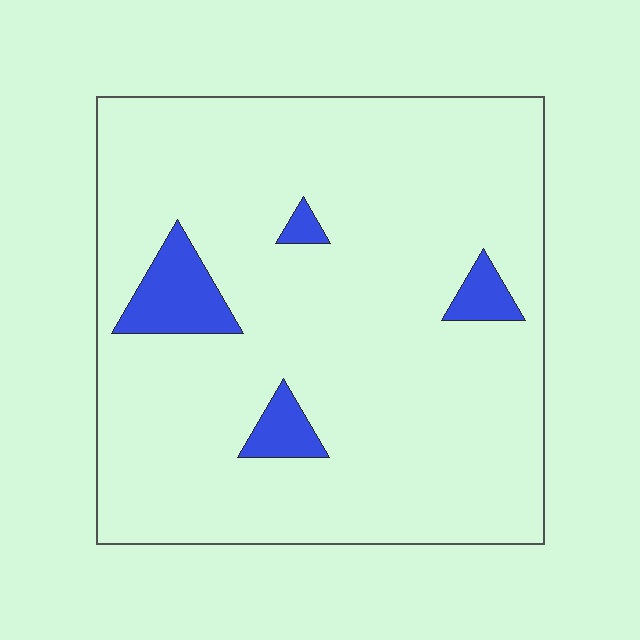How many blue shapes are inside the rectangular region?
4.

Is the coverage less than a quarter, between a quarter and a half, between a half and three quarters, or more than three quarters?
Less than a quarter.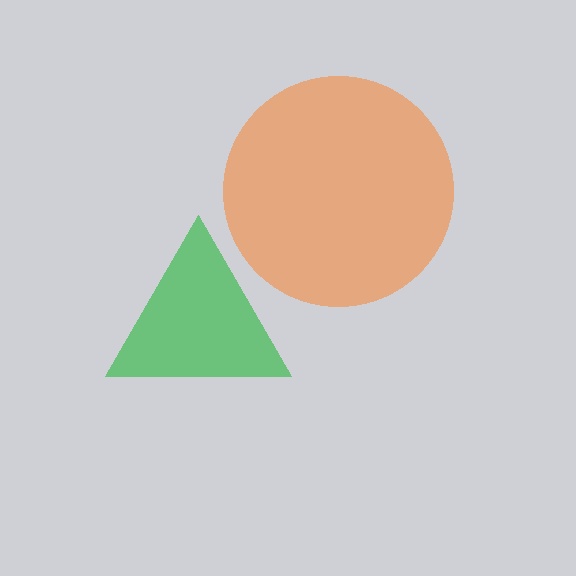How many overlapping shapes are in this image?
There are 2 overlapping shapes in the image.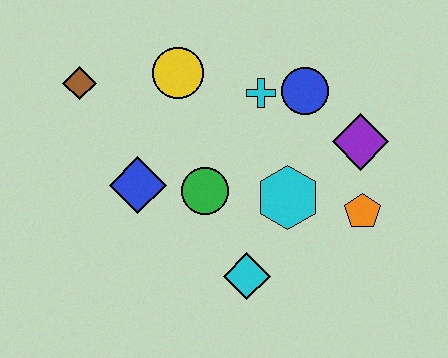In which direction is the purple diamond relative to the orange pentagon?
The purple diamond is above the orange pentagon.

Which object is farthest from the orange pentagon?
The brown diamond is farthest from the orange pentagon.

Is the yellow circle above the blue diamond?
Yes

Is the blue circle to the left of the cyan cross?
No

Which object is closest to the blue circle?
The cyan cross is closest to the blue circle.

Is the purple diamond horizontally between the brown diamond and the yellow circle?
No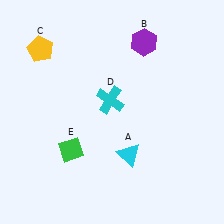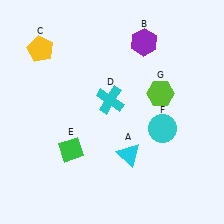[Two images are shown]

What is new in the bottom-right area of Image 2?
A cyan circle (F) was added in the bottom-right area of Image 2.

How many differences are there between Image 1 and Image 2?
There are 2 differences between the two images.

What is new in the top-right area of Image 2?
A lime hexagon (G) was added in the top-right area of Image 2.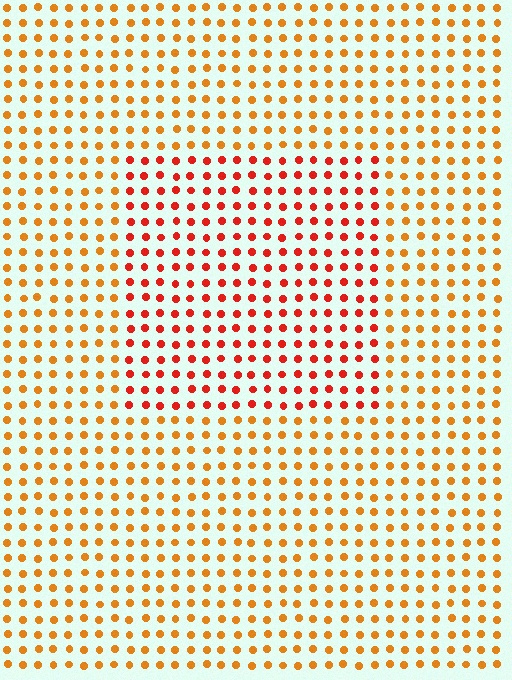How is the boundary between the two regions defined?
The boundary is defined purely by a slight shift in hue (about 30 degrees). Spacing, size, and orientation are identical on both sides.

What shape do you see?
I see a rectangle.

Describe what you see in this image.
The image is filled with small orange elements in a uniform arrangement. A rectangle-shaped region is visible where the elements are tinted to a slightly different hue, forming a subtle color boundary.